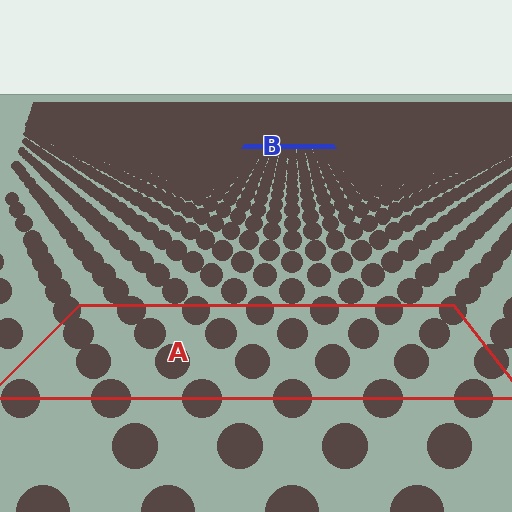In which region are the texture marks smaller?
The texture marks are smaller in region B, because it is farther away.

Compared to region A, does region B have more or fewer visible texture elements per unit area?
Region B has more texture elements per unit area — they are packed more densely because it is farther away.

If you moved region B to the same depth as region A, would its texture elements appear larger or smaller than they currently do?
They would appear larger. At a closer depth, the same texture elements are projected at a bigger on-screen size.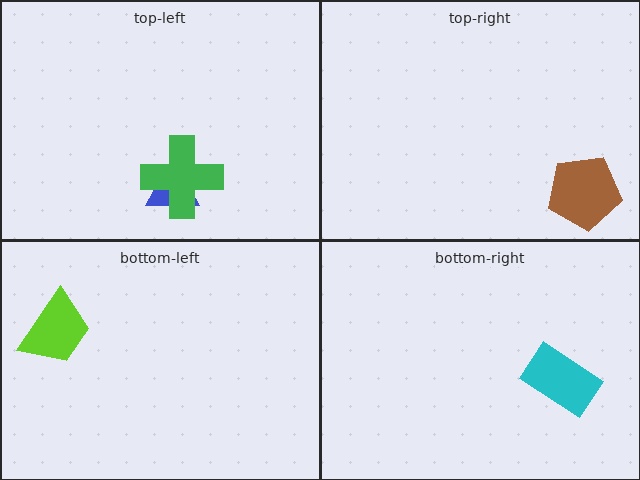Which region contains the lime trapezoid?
The bottom-left region.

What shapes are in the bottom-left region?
The lime trapezoid.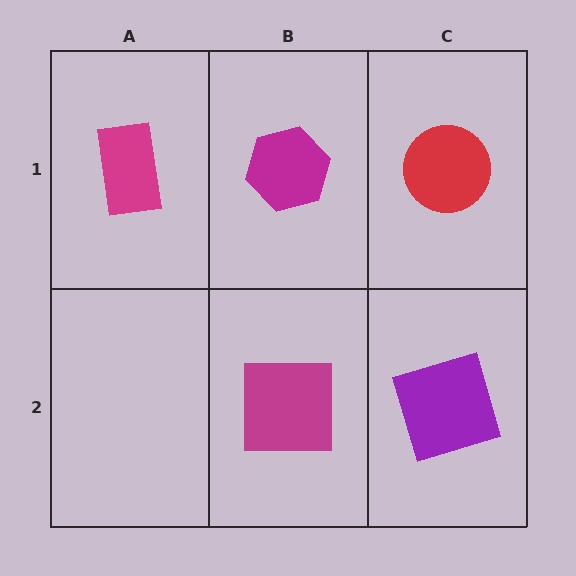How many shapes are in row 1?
3 shapes.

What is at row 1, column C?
A red circle.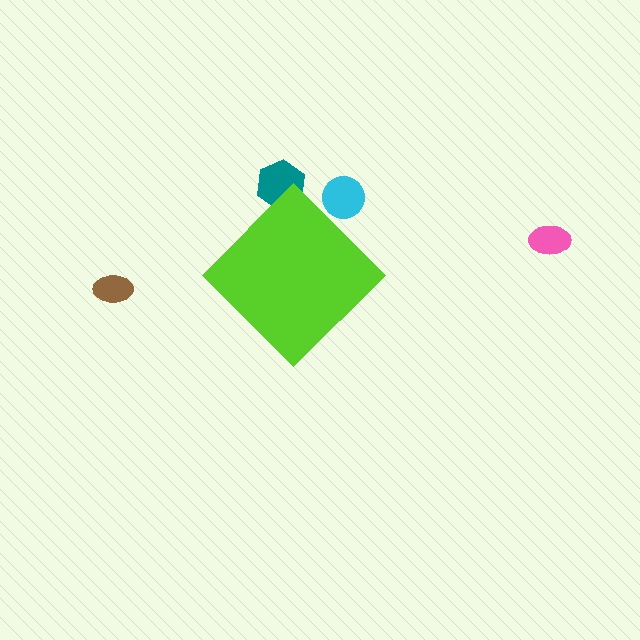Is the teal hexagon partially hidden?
Yes, the teal hexagon is partially hidden behind the lime diamond.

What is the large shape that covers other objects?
A lime diamond.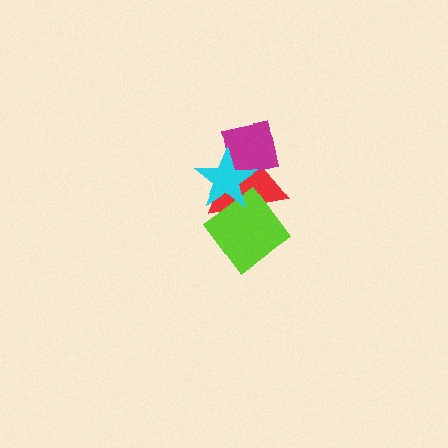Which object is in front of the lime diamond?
The cyan star is in front of the lime diamond.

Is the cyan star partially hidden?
No, no other shape covers it.